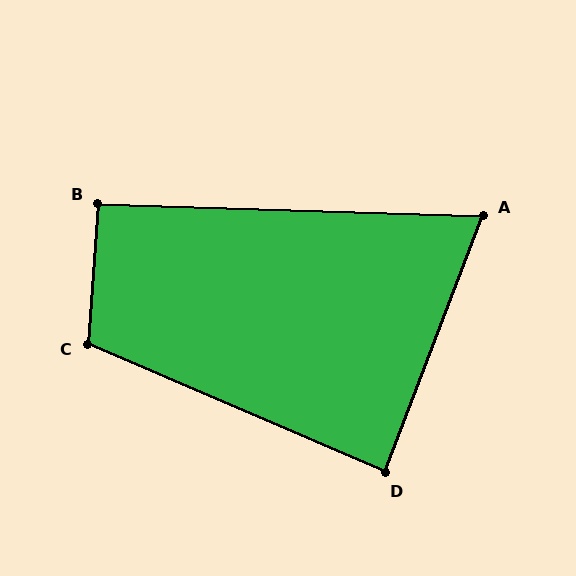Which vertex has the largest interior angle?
C, at approximately 109 degrees.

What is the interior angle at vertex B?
Approximately 92 degrees (approximately right).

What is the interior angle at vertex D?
Approximately 88 degrees (approximately right).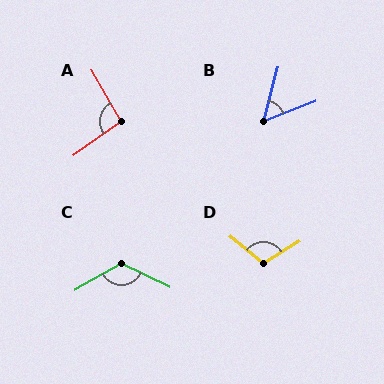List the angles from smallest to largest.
B (54°), A (96°), D (109°), C (125°).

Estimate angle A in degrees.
Approximately 96 degrees.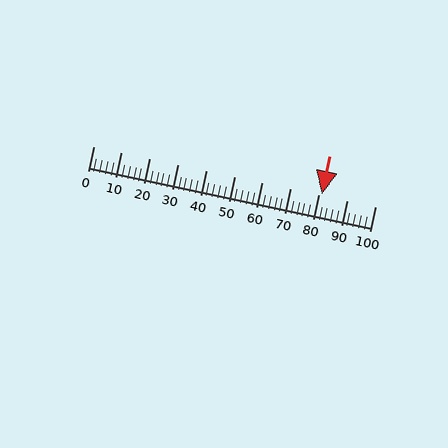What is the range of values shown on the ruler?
The ruler shows values from 0 to 100.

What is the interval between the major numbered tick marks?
The major tick marks are spaced 10 units apart.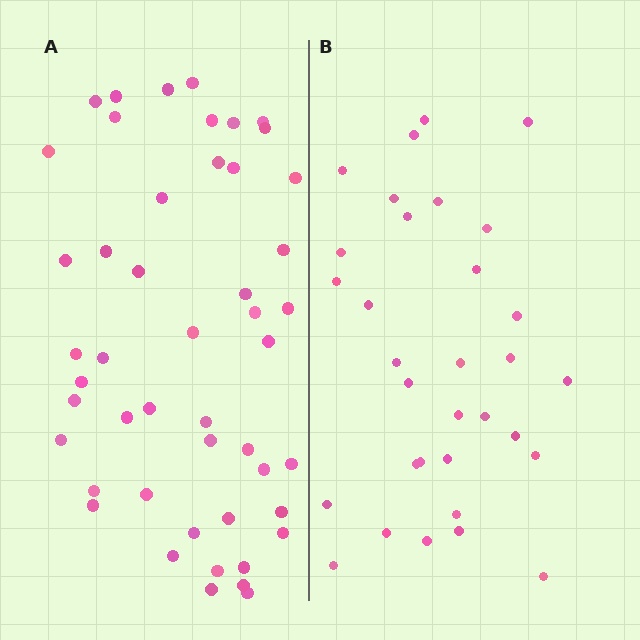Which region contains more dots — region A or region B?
Region A (the left region) has more dots.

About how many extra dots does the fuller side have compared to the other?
Region A has approximately 15 more dots than region B.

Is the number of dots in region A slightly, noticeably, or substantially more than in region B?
Region A has substantially more. The ratio is roughly 1.5 to 1.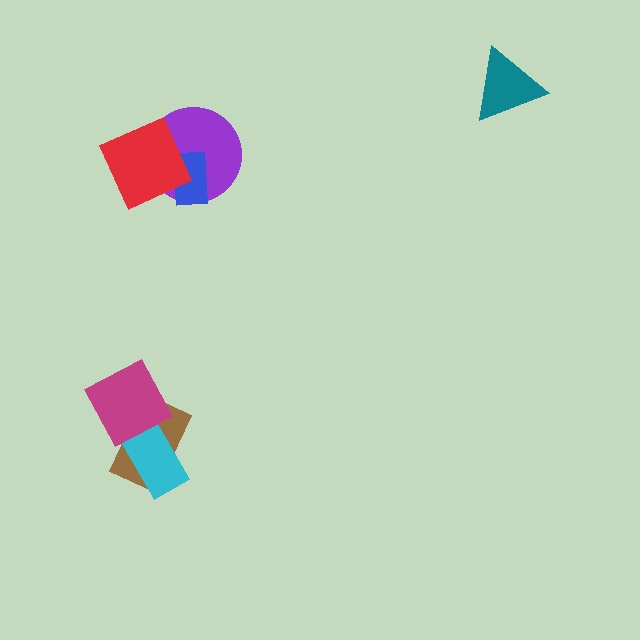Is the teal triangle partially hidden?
No, no other shape covers it.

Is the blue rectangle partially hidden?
Yes, it is partially covered by another shape.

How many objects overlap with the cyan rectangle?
2 objects overlap with the cyan rectangle.